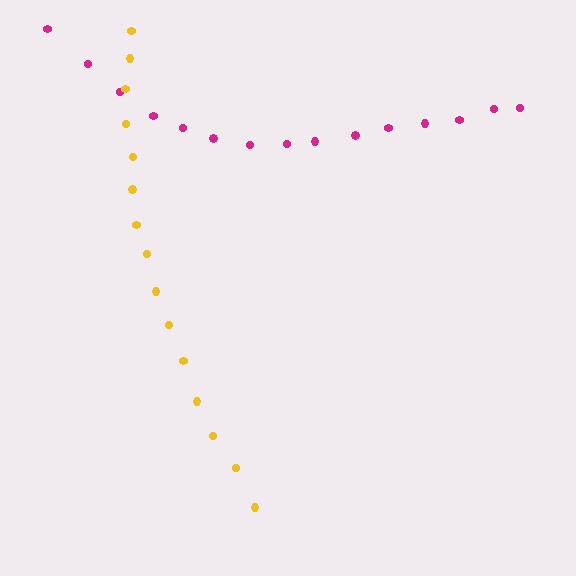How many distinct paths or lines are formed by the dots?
There are 2 distinct paths.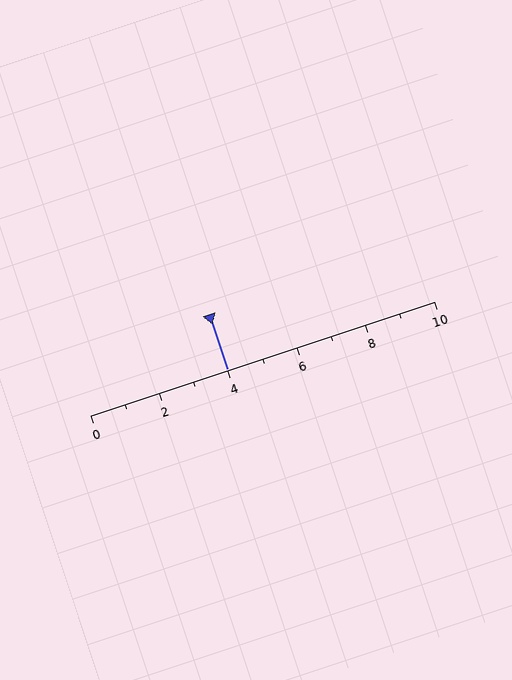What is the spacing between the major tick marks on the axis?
The major ticks are spaced 2 apart.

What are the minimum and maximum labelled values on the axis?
The axis runs from 0 to 10.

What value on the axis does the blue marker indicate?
The marker indicates approximately 4.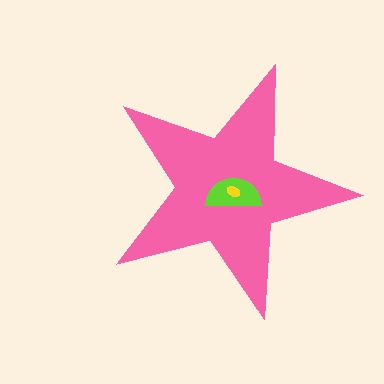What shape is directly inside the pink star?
The lime semicircle.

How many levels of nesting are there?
3.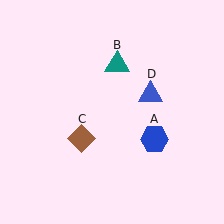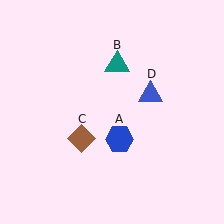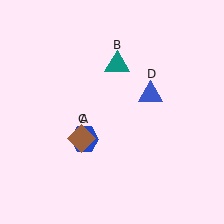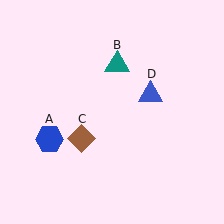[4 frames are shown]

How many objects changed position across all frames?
1 object changed position: blue hexagon (object A).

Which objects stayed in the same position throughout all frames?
Teal triangle (object B) and brown diamond (object C) and blue triangle (object D) remained stationary.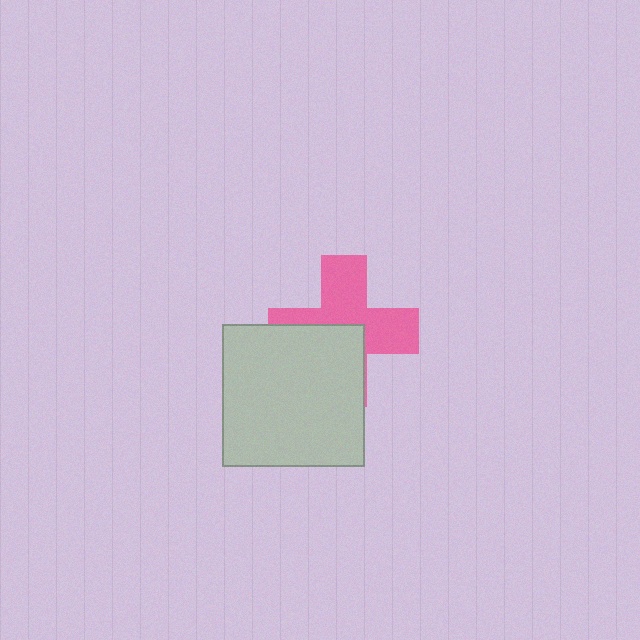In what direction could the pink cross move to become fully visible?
The pink cross could move toward the upper-right. That would shift it out from behind the light gray square entirely.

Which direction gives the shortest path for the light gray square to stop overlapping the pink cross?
Moving toward the lower-left gives the shortest separation.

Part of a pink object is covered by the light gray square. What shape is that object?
It is a cross.